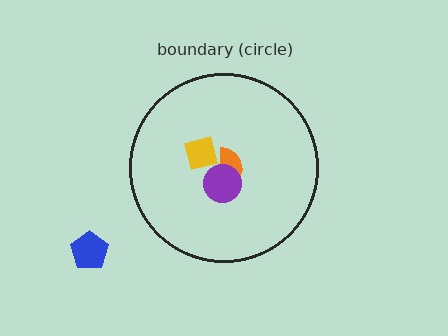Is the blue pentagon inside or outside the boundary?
Outside.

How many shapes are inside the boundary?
3 inside, 1 outside.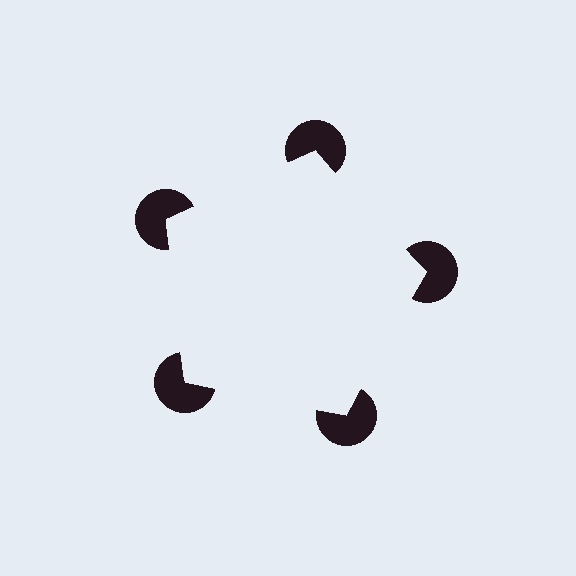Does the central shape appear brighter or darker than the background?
It typically appears slightly brighter than the background, even though no actual brightness change is drawn.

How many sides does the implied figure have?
5 sides.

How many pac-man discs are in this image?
There are 5 — one at each vertex of the illusory pentagon.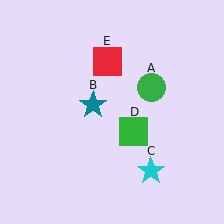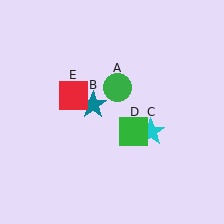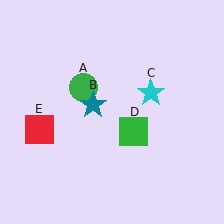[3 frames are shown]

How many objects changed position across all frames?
3 objects changed position: green circle (object A), cyan star (object C), red square (object E).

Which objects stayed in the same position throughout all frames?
Teal star (object B) and green square (object D) remained stationary.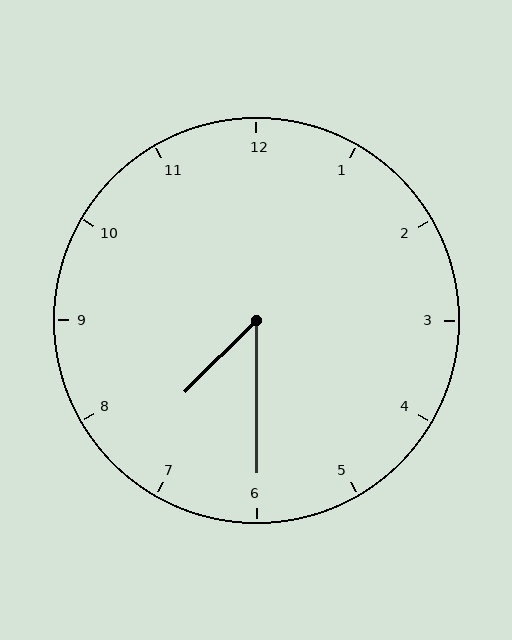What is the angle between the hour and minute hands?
Approximately 45 degrees.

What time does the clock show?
7:30.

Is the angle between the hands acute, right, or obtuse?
It is acute.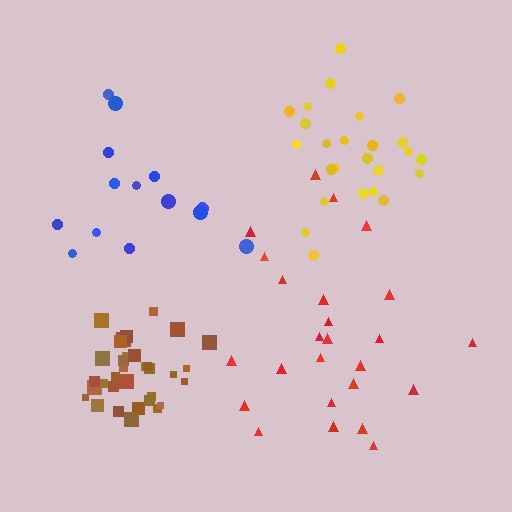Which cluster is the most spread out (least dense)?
Blue.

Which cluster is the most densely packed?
Brown.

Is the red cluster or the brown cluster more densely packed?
Brown.